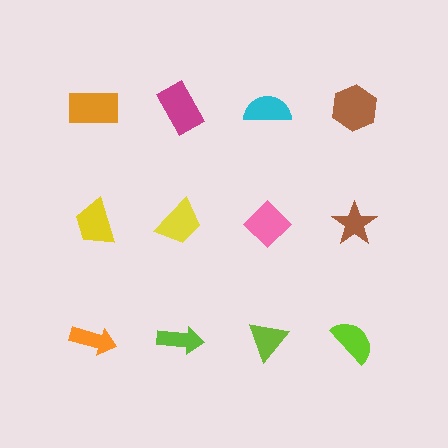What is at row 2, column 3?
A pink diamond.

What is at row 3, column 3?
A lime triangle.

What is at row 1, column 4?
A brown hexagon.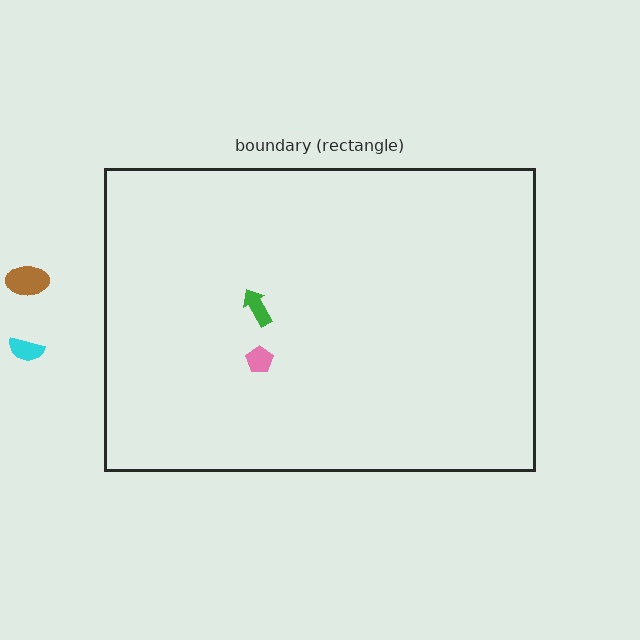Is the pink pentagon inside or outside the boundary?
Inside.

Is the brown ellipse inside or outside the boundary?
Outside.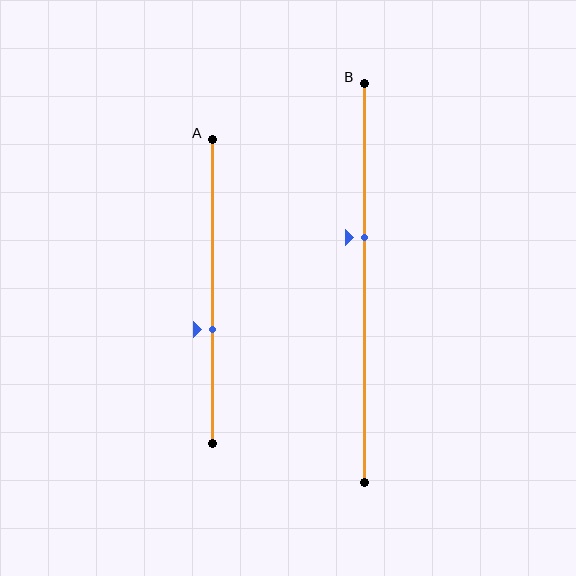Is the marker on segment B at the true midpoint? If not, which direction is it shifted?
No, the marker on segment B is shifted upward by about 11% of the segment length.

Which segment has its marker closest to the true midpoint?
Segment B has its marker closest to the true midpoint.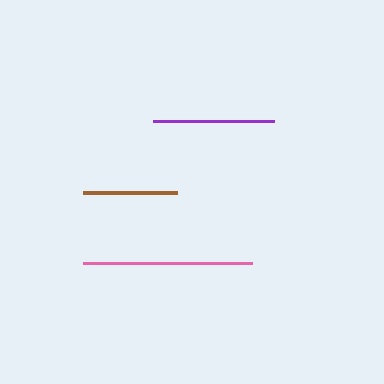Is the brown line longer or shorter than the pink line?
The pink line is longer than the brown line.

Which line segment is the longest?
The pink line is the longest at approximately 169 pixels.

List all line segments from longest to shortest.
From longest to shortest: pink, purple, brown.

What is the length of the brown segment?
The brown segment is approximately 94 pixels long.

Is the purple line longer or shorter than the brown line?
The purple line is longer than the brown line.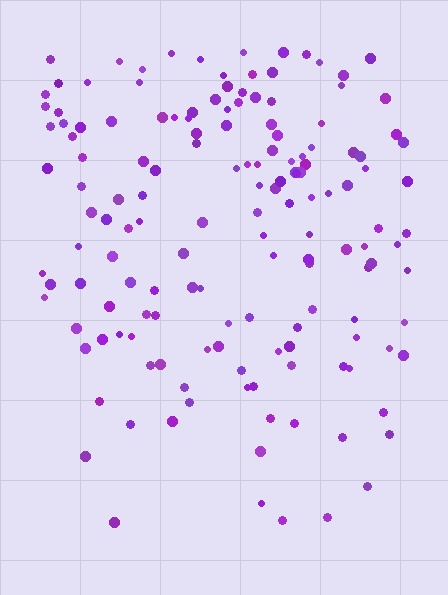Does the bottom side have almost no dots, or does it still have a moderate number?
Still a moderate number, just noticeably fewer than the top.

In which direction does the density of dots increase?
From bottom to top, with the top side densest.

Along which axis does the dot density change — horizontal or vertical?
Vertical.